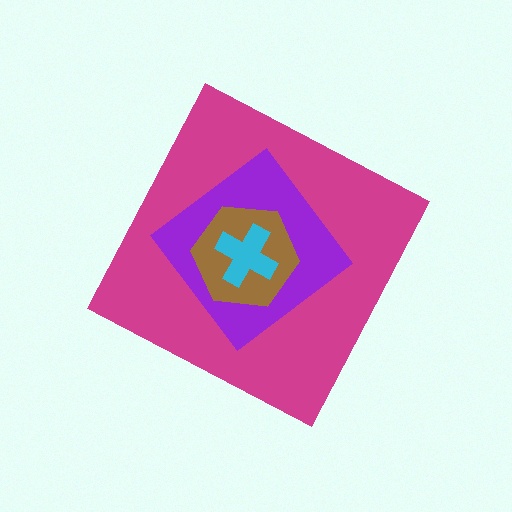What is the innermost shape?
The cyan cross.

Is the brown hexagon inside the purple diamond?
Yes.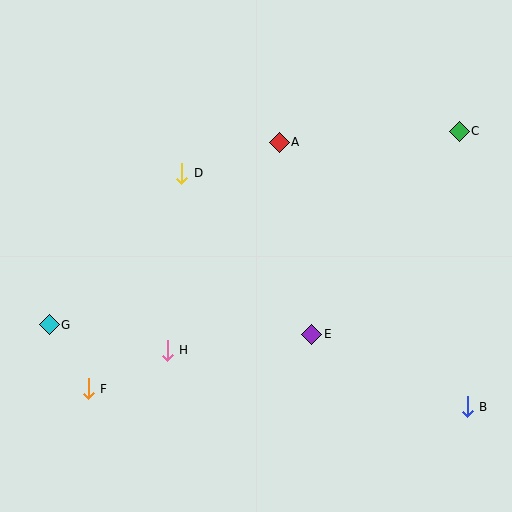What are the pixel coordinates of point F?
Point F is at (88, 389).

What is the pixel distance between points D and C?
The distance between D and C is 281 pixels.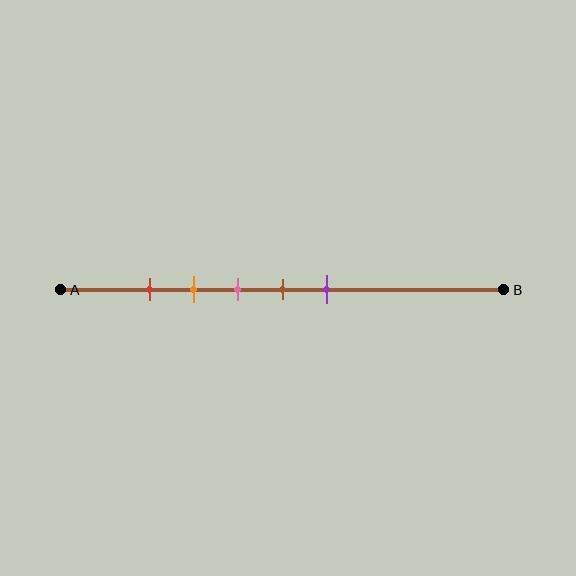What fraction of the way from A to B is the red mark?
The red mark is approximately 20% (0.2) of the way from A to B.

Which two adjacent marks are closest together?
The red and orange marks are the closest adjacent pair.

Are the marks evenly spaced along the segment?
Yes, the marks are approximately evenly spaced.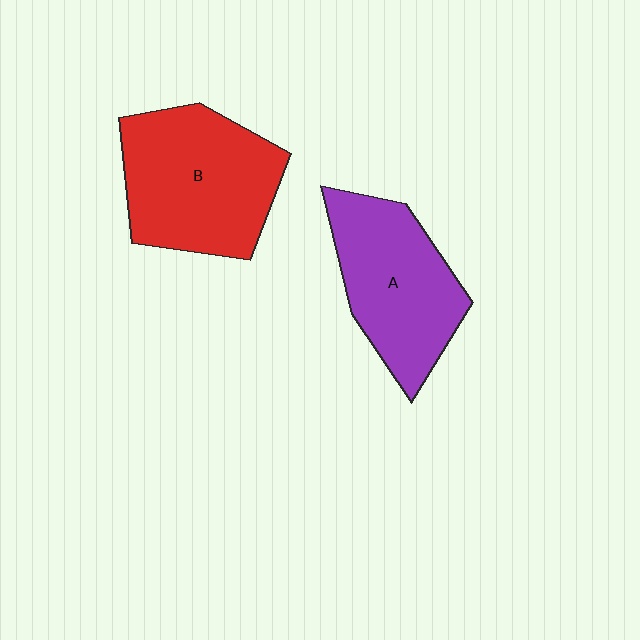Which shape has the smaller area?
Shape A (purple).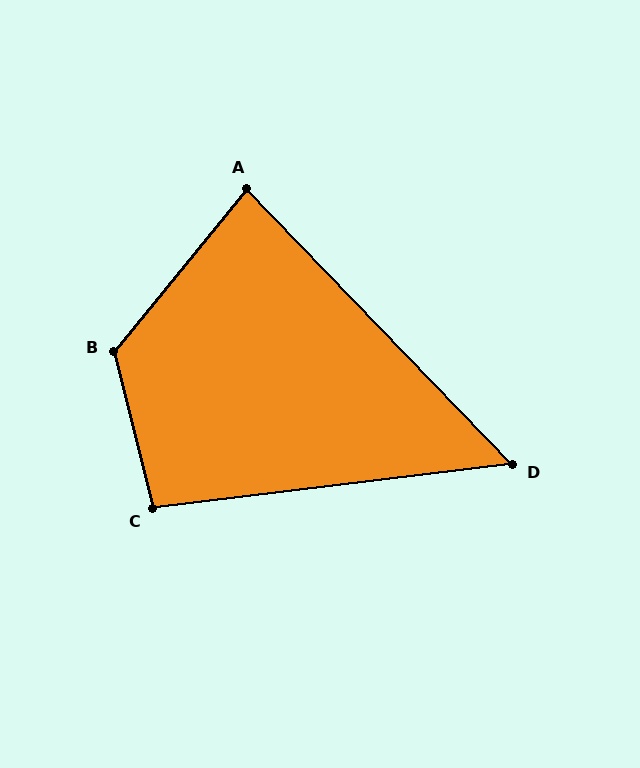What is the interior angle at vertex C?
Approximately 97 degrees (obtuse).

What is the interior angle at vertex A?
Approximately 83 degrees (acute).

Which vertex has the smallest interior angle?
D, at approximately 53 degrees.